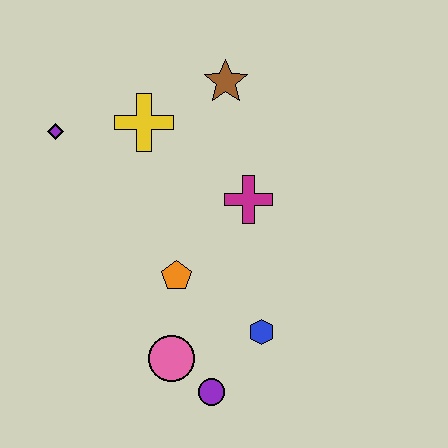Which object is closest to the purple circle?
The pink circle is closest to the purple circle.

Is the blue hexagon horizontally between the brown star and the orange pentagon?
No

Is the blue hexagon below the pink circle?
No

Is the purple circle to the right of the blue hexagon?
No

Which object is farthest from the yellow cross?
The purple circle is farthest from the yellow cross.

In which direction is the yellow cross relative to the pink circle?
The yellow cross is above the pink circle.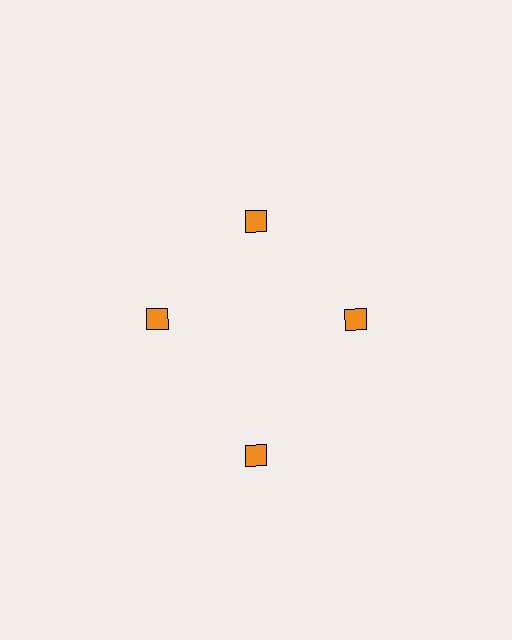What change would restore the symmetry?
The symmetry would be restored by moving it inward, back onto the ring so that all 4 diamonds sit at equal angles and equal distance from the center.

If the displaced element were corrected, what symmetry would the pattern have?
It would have 4-fold rotational symmetry — the pattern would map onto itself every 90 degrees.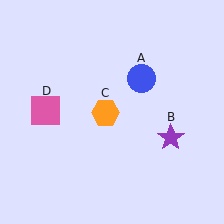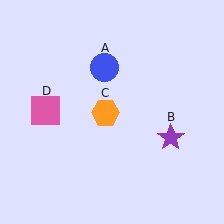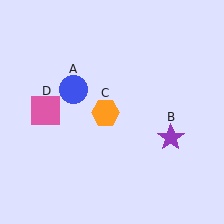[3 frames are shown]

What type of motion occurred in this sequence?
The blue circle (object A) rotated counterclockwise around the center of the scene.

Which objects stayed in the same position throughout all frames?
Purple star (object B) and orange hexagon (object C) and pink square (object D) remained stationary.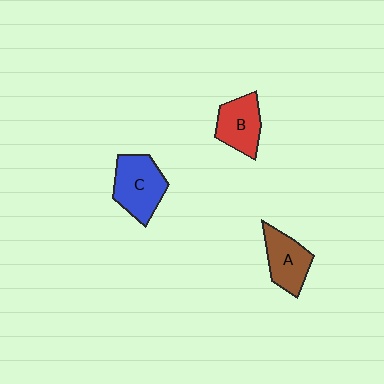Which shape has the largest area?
Shape C (blue).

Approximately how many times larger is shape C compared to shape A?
Approximately 1.2 times.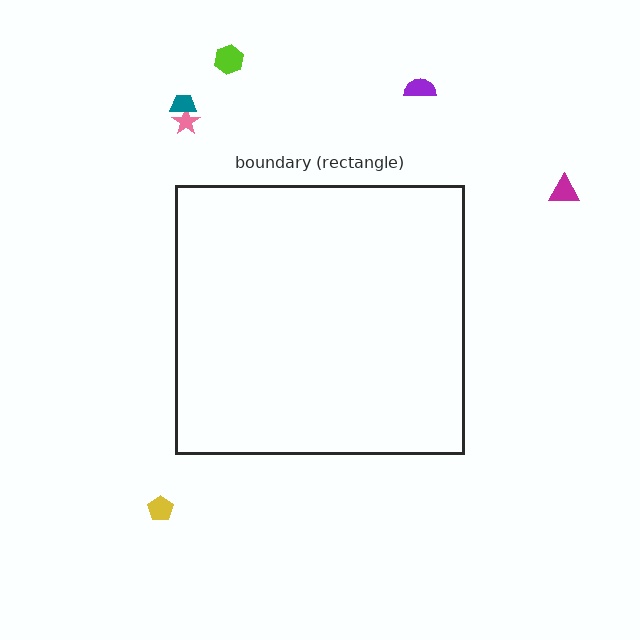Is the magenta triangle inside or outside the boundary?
Outside.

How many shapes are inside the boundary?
0 inside, 6 outside.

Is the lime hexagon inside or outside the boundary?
Outside.